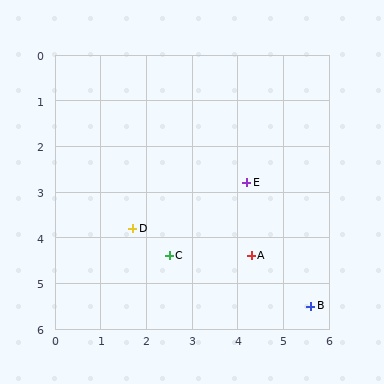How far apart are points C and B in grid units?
Points C and B are about 3.3 grid units apart.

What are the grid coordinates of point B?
Point B is at approximately (5.6, 5.5).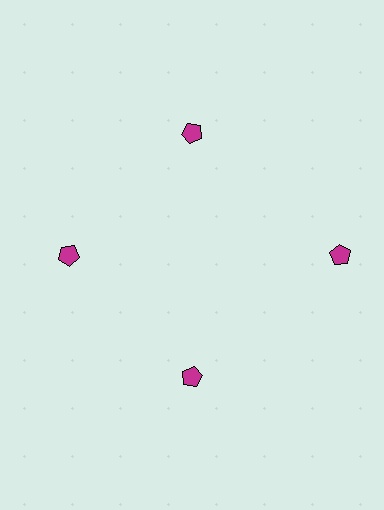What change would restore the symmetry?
The symmetry would be restored by moving it inward, back onto the ring so that all 4 pentagons sit at equal angles and equal distance from the center.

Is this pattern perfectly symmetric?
No. The 4 magenta pentagons are arranged in a ring, but one element near the 3 o'clock position is pushed outward from the center, breaking the 4-fold rotational symmetry.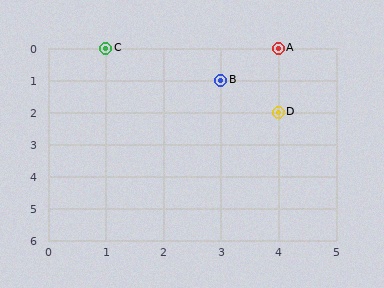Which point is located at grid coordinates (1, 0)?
Point C is at (1, 0).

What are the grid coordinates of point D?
Point D is at grid coordinates (4, 2).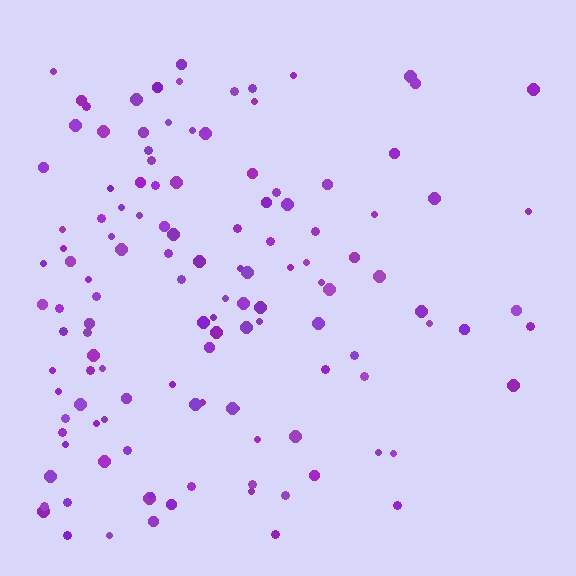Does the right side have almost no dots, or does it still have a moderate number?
Still a moderate number, just noticeably fewer than the left.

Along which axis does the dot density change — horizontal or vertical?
Horizontal.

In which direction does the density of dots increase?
From right to left, with the left side densest.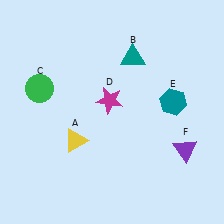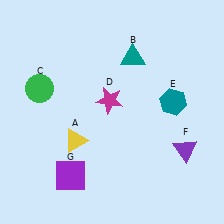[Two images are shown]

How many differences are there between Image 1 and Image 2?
There is 1 difference between the two images.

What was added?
A purple square (G) was added in Image 2.